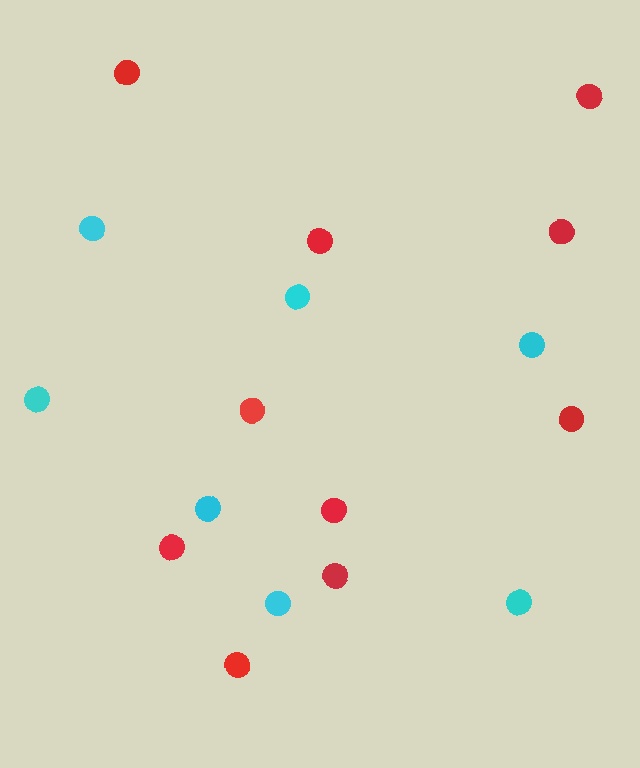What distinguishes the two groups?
There are 2 groups: one group of red circles (10) and one group of cyan circles (7).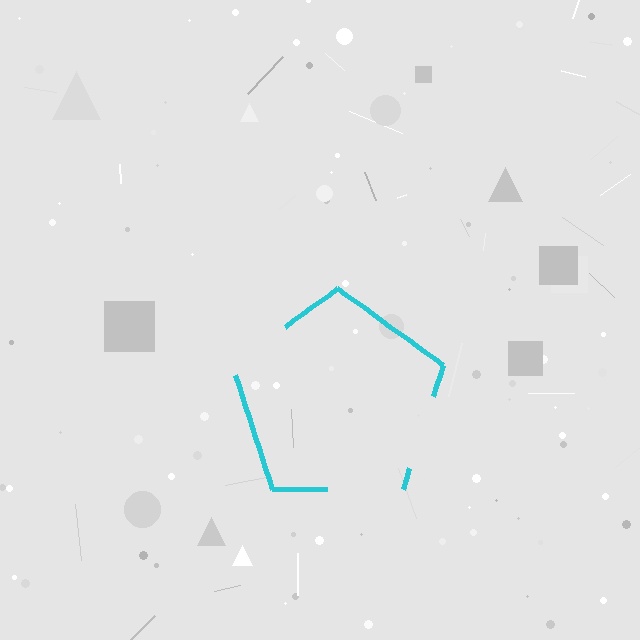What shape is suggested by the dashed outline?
The dashed outline suggests a pentagon.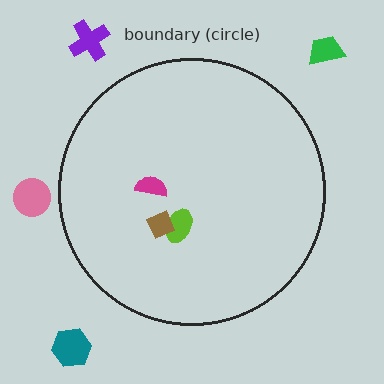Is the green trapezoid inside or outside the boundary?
Outside.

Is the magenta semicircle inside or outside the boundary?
Inside.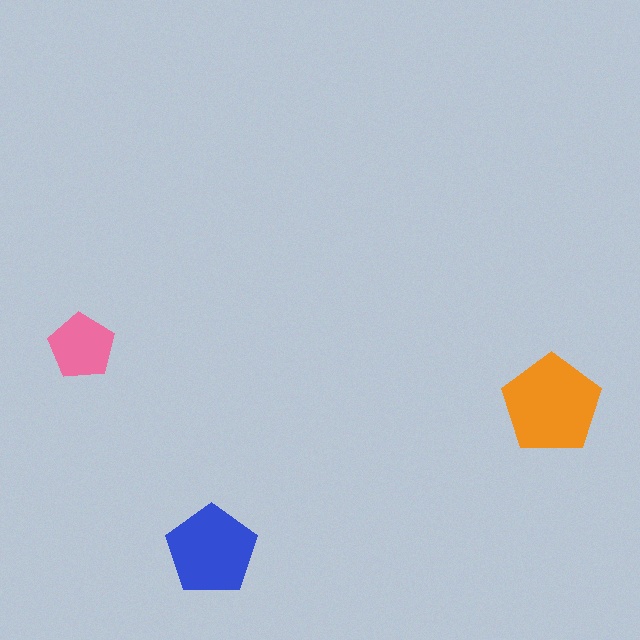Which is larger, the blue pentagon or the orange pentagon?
The orange one.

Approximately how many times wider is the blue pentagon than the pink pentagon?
About 1.5 times wider.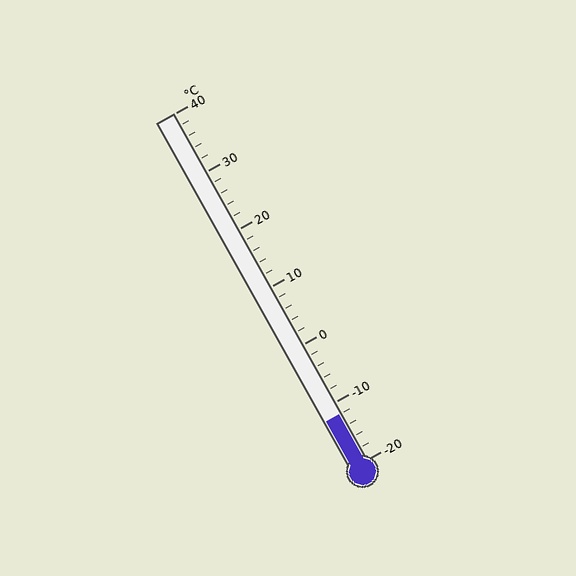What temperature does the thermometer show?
The thermometer shows approximately -12°C.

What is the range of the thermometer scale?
The thermometer scale ranges from -20°C to 40°C.